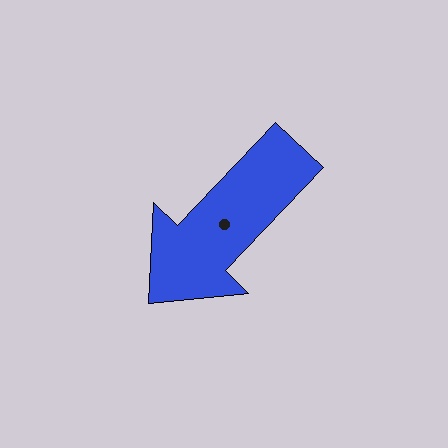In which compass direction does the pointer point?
Southwest.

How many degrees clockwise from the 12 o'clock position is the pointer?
Approximately 224 degrees.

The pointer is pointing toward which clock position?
Roughly 7 o'clock.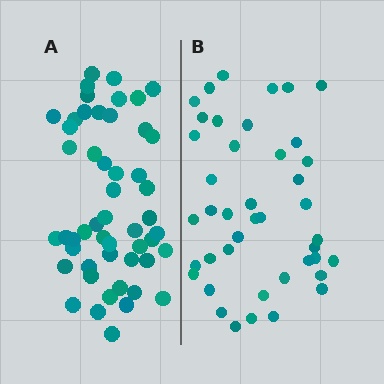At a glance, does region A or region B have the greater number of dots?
Region A (the left region) has more dots.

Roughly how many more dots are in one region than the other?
Region A has roughly 8 or so more dots than region B.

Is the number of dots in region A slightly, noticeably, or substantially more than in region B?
Region A has only slightly more — the two regions are fairly close. The ratio is roughly 1.2 to 1.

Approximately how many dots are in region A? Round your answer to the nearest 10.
About 50 dots. (The exact count is 51, which rounds to 50.)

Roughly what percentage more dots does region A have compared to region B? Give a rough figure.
About 20% more.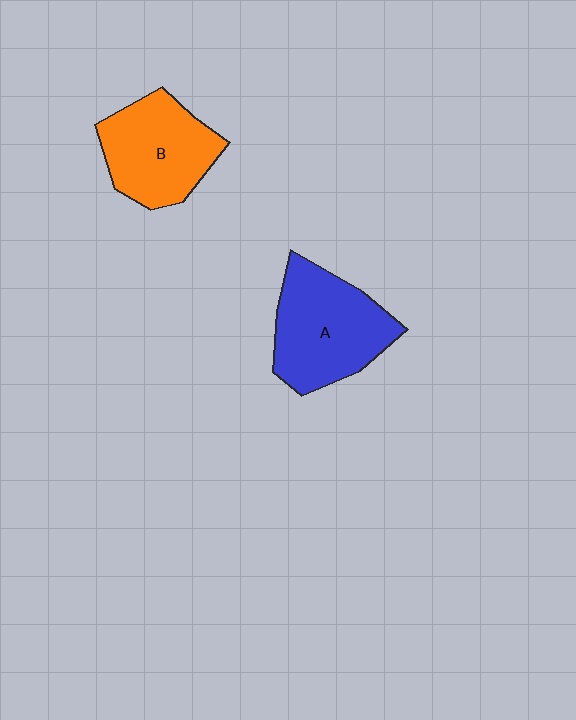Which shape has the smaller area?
Shape B (orange).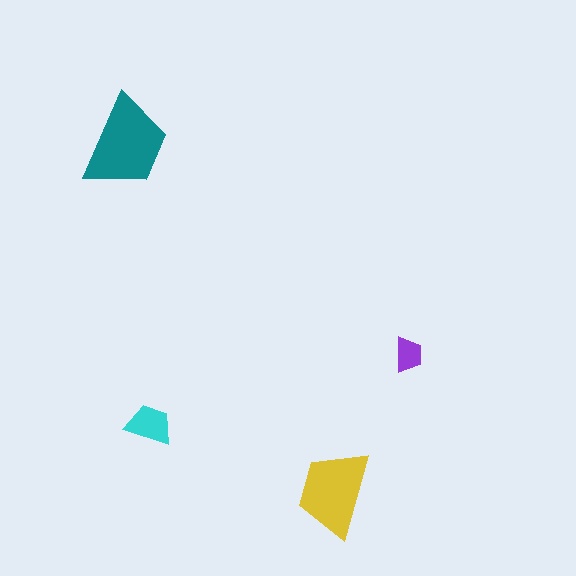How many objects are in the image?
There are 4 objects in the image.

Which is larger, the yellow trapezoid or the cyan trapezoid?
The yellow one.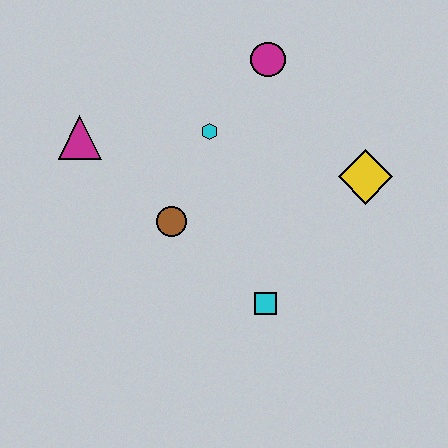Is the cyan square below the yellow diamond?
Yes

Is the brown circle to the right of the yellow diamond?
No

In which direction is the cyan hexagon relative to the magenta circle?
The cyan hexagon is below the magenta circle.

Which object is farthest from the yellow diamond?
The magenta triangle is farthest from the yellow diamond.